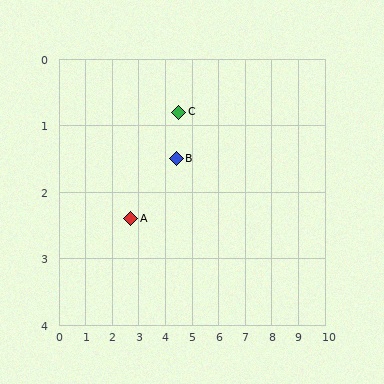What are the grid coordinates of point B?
Point B is at approximately (4.4, 1.5).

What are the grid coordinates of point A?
Point A is at approximately (2.7, 2.4).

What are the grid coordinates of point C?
Point C is at approximately (4.5, 0.8).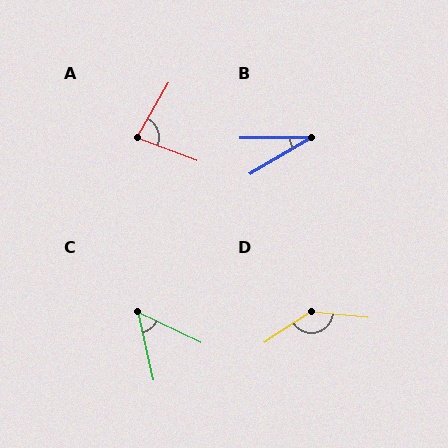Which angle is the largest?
D, at approximately 140 degrees.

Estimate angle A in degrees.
Approximately 80 degrees.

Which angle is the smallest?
B, at approximately 30 degrees.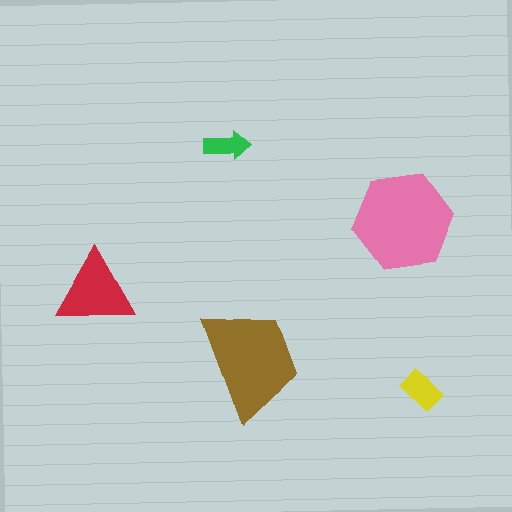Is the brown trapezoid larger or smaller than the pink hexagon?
Smaller.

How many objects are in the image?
There are 5 objects in the image.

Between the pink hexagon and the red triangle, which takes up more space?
The pink hexagon.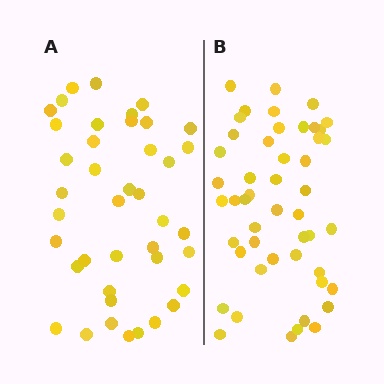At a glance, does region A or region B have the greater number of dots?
Region B (the right region) has more dots.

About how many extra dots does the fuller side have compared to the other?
Region B has roughly 8 or so more dots than region A.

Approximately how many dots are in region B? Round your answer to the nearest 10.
About 50 dots. (The exact count is 49, which rounds to 50.)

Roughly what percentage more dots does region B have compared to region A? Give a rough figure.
About 20% more.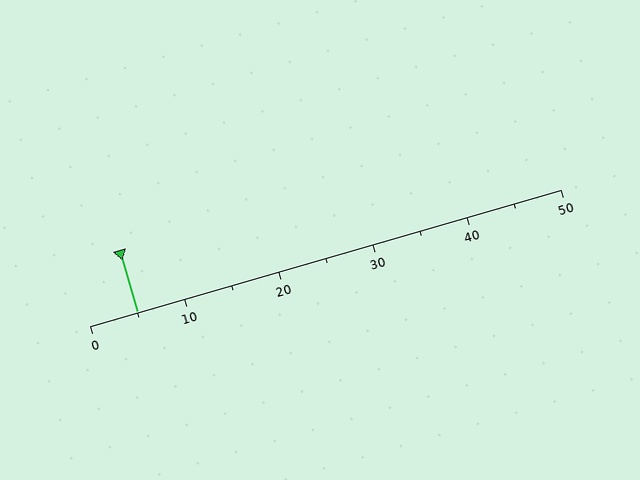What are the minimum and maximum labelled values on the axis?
The axis runs from 0 to 50.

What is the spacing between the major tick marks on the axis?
The major ticks are spaced 10 apart.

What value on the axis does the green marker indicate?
The marker indicates approximately 5.